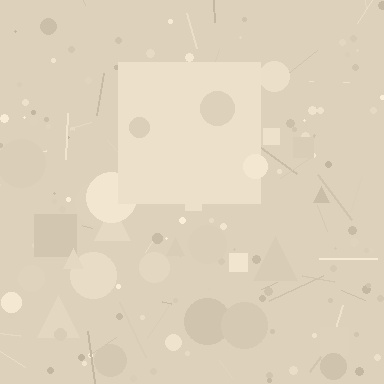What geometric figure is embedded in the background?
A square is embedded in the background.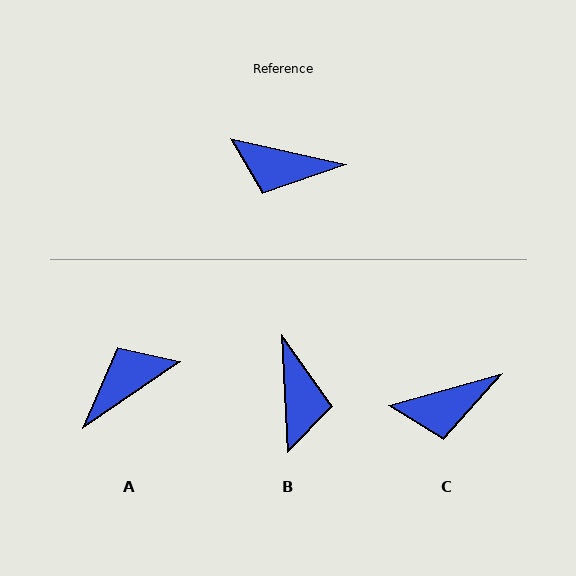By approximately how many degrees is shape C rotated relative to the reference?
Approximately 29 degrees counter-clockwise.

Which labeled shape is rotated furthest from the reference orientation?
A, about 133 degrees away.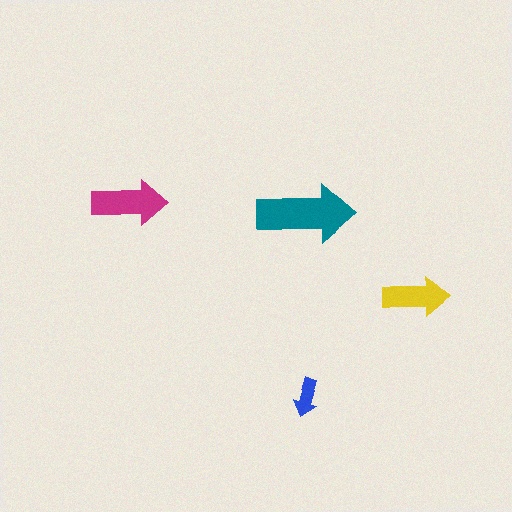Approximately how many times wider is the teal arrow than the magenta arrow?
About 1.5 times wider.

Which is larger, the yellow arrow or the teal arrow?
The teal one.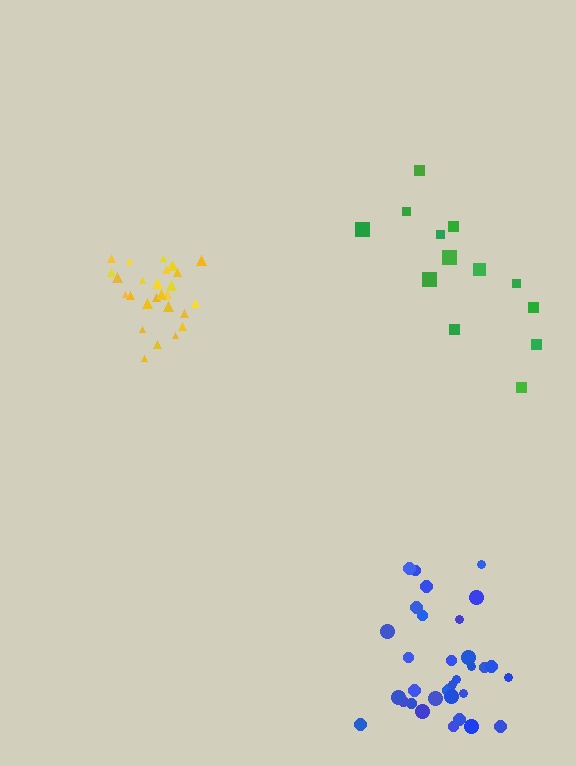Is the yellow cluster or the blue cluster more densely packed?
Yellow.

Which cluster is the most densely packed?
Yellow.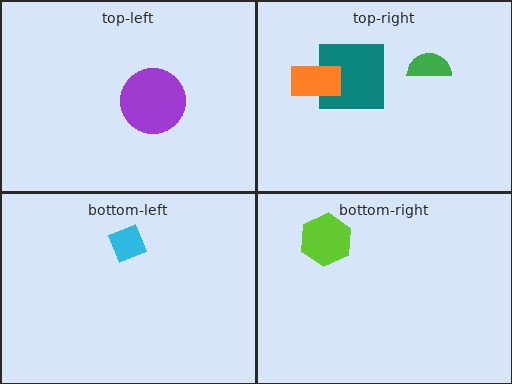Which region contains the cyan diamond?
The bottom-left region.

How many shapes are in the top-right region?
3.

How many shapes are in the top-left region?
1.